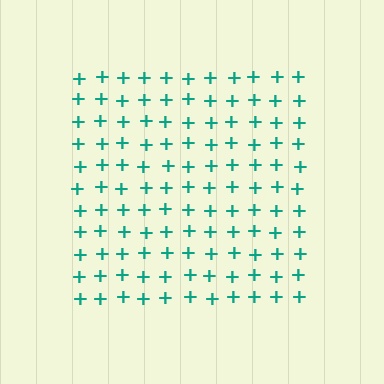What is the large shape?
The large shape is a square.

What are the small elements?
The small elements are plus signs.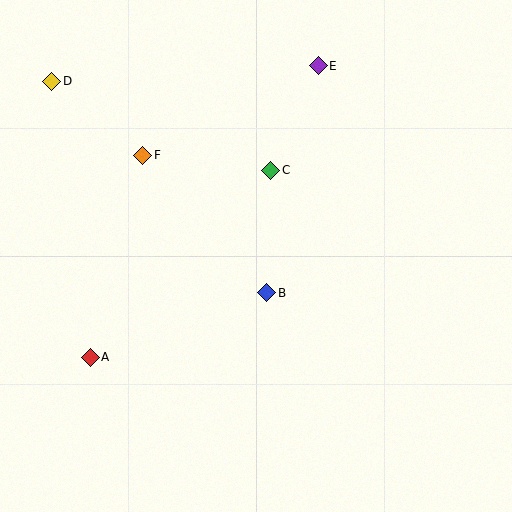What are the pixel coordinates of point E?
Point E is at (318, 66).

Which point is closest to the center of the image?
Point B at (267, 293) is closest to the center.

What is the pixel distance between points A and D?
The distance between A and D is 279 pixels.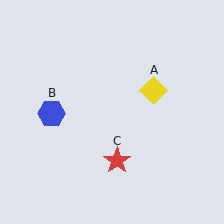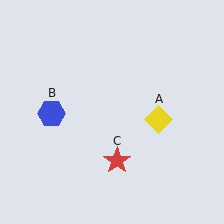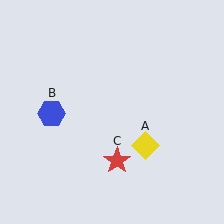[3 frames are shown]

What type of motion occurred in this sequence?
The yellow diamond (object A) rotated clockwise around the center of the scene.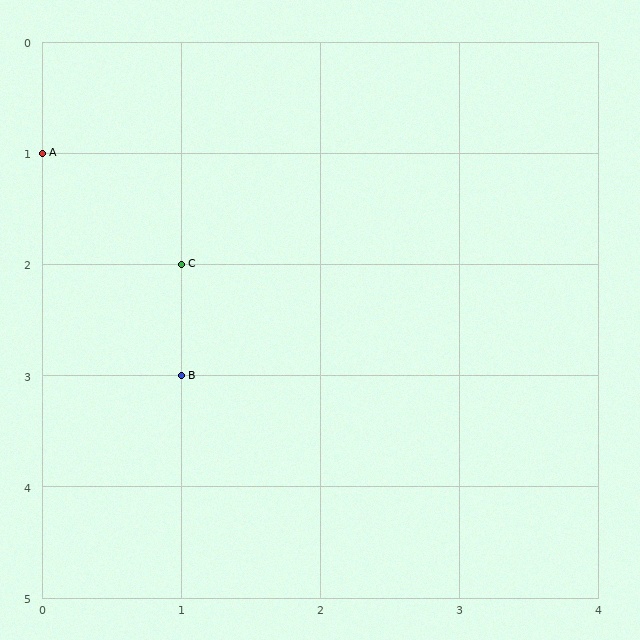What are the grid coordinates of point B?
Point B is at grid coordinates (1, 3).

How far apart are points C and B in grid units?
Points C and B are 1 row apart.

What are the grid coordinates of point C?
Point C is at grid coordinates (1, 2).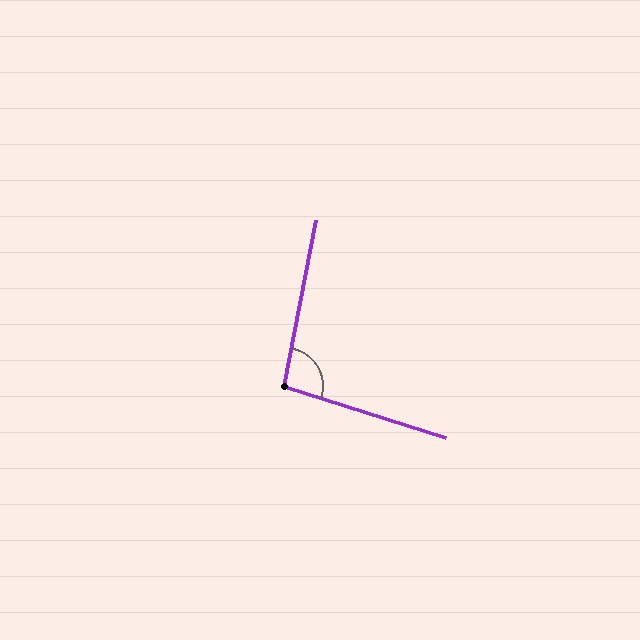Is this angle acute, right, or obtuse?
It is obtuse.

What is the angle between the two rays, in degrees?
Approximately 97 degrees.